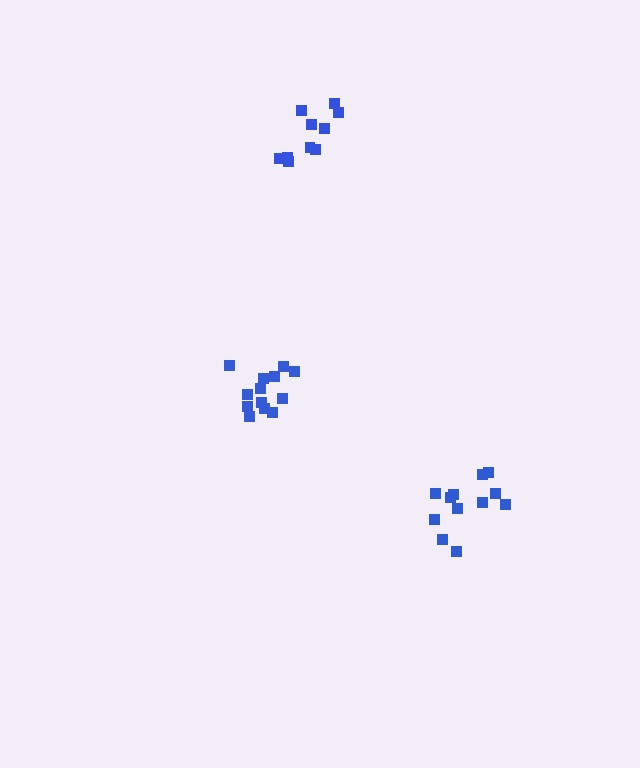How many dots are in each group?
Group 1: 10 dots, Group 2: 13 dots, Group 3: 12 dots (35 total).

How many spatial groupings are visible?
There are 3 spatial groupings.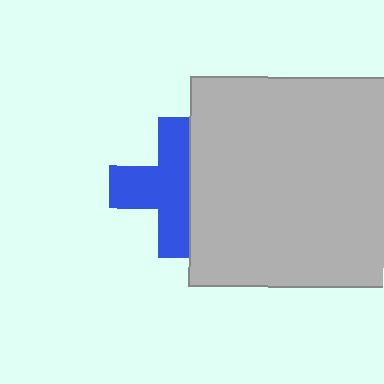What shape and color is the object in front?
The object in front is a light gray square.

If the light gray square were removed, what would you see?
You would see the complete blue cross.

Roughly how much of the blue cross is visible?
About half of it is visible (roughly 63%).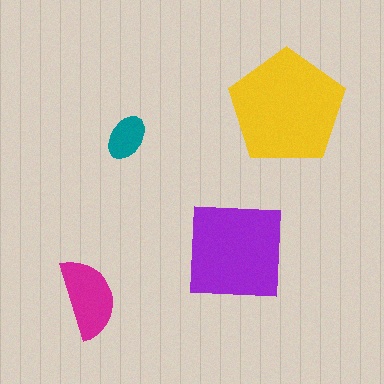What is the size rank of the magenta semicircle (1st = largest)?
3rd.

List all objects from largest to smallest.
The yellow pentagon, the purple square, the magenta semicircle, the teal ellipse.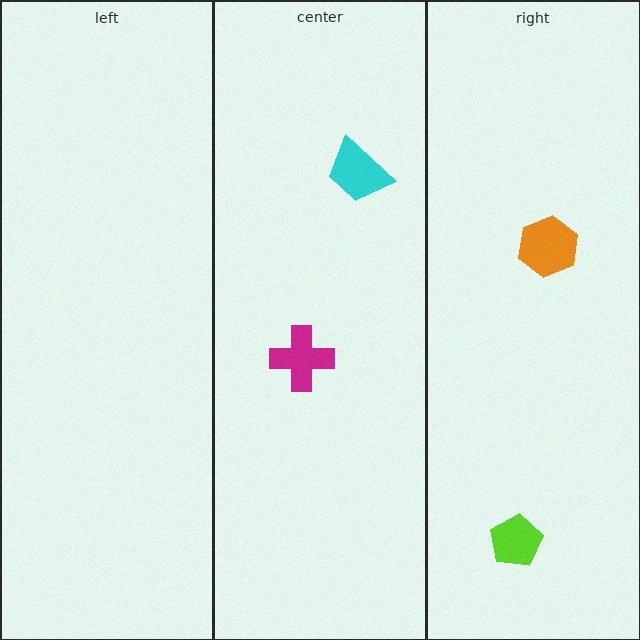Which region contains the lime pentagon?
The right region.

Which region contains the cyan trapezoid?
The center region.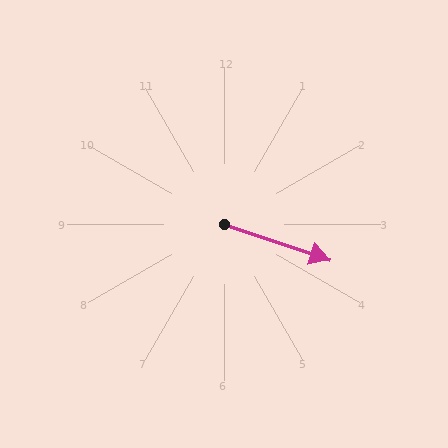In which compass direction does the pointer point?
East.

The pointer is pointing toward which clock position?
Roughly 4 o'clock.